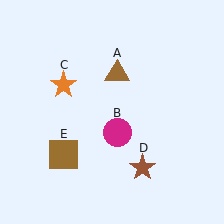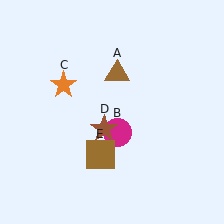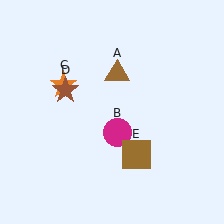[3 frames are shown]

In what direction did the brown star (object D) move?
The brown star (object D) moved up and to the left.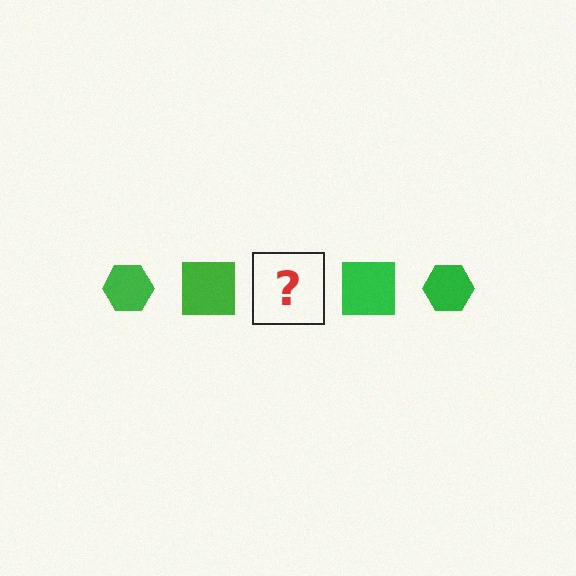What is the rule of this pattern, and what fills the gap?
The rule is that the pattern cycles through hexagon, square shapes in green. The gap should be filled with a green hexagon.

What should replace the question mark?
The question mark should be replaced with a green hexagon.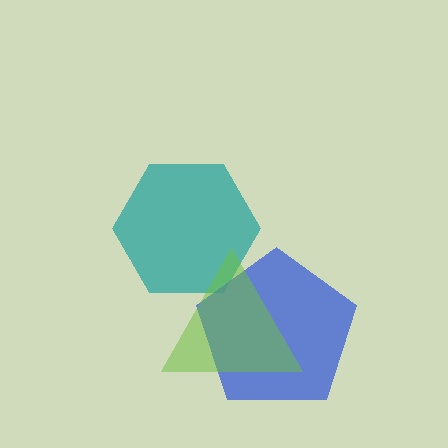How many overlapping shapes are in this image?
There are 3 overlapping shapes in the image.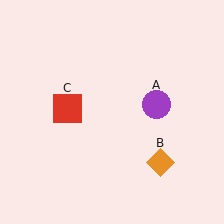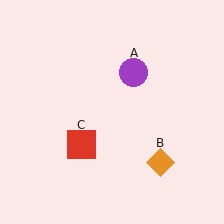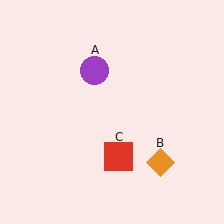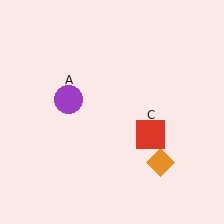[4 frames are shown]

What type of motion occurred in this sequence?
The purple circle (object A), red square (object C) rotated counterclockwise around the center of the scene.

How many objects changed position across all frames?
2 objects changed position: purple circle (object A), red square (object C).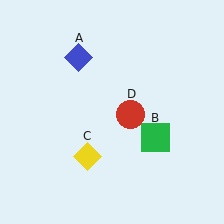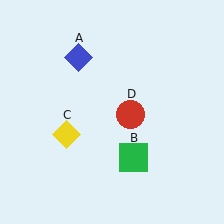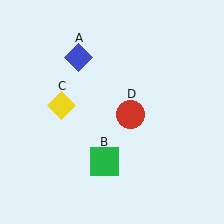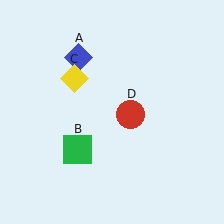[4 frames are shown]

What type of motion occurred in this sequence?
The green square (object B), yellow diamond (object C) rotated clockwise around the center of the scene.